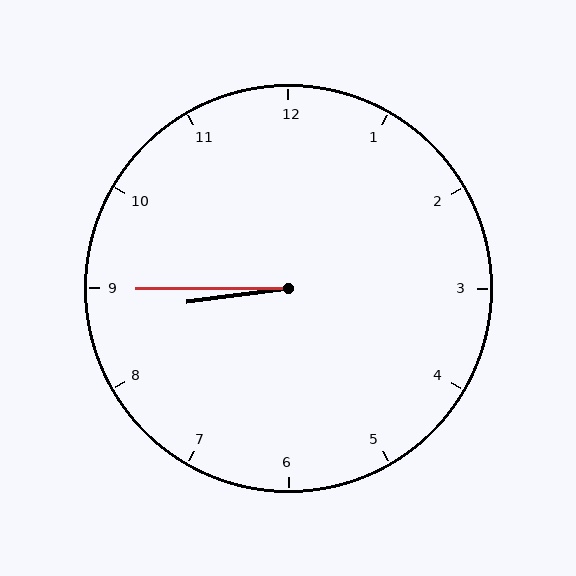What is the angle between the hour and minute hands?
Approximately 8 degrees.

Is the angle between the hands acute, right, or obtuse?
It is acute.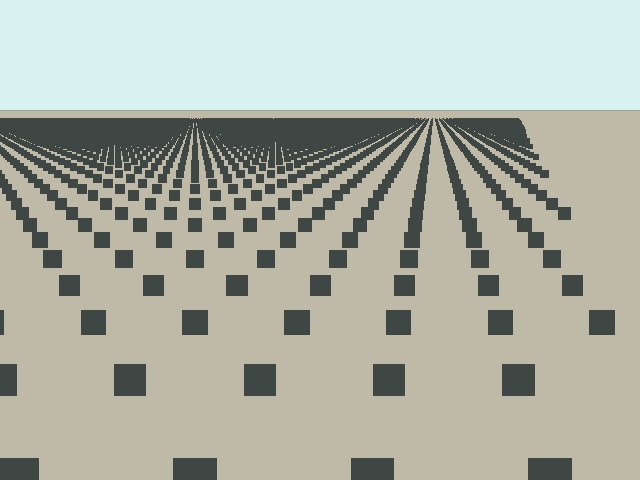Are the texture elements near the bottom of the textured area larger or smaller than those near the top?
Larger. Near the bottom, elements are closer to the viewer and appear at a bigger on-screen size.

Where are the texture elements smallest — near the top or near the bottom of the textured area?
Near the top.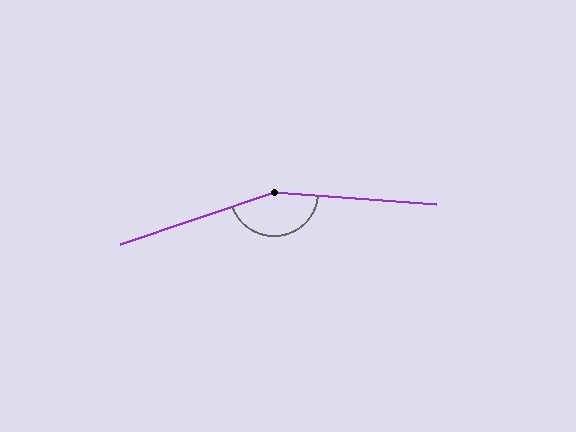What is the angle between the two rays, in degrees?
Approximately 157 degrees.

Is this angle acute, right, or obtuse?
It is obtuse.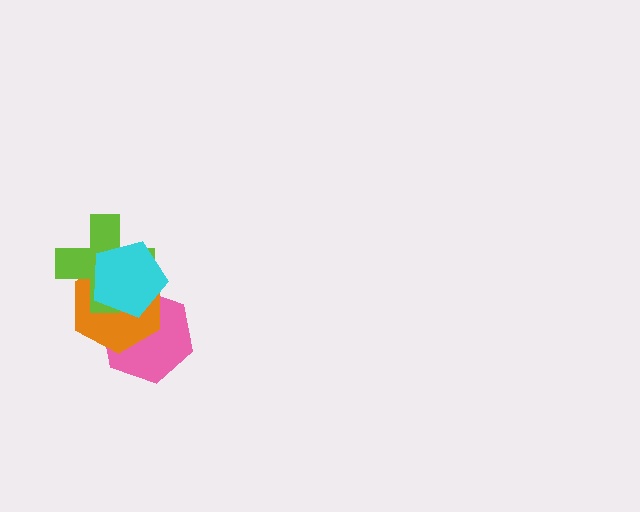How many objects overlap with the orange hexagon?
3 objects overlap with the orange hexagon.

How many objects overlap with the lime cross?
3 objects overlap with the lime cross.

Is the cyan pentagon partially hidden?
No, no other shape covers it.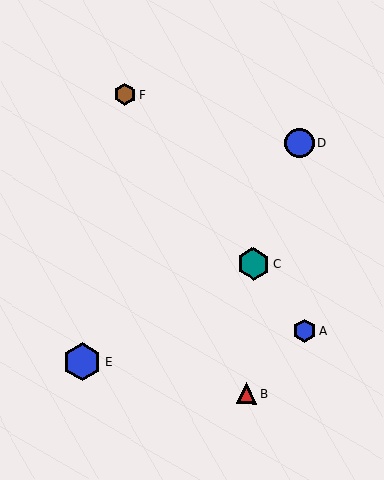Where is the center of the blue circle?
The center of the blue circle is at (299, 143).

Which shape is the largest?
The blue hexagon (labeled E) is the largest.